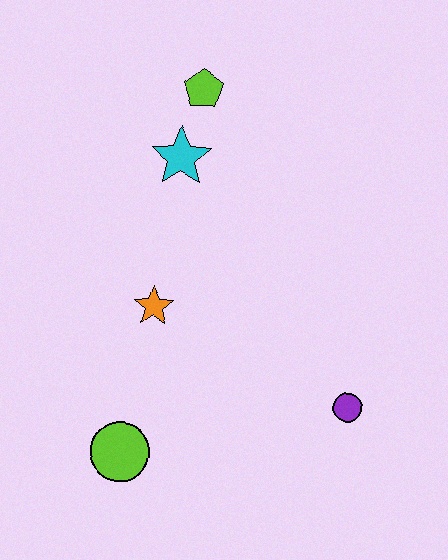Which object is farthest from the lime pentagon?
The lime circle is farthest from the lime pentagon.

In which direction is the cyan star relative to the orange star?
The cyan star is above the orange star.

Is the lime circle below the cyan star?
Yes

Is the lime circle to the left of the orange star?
Yes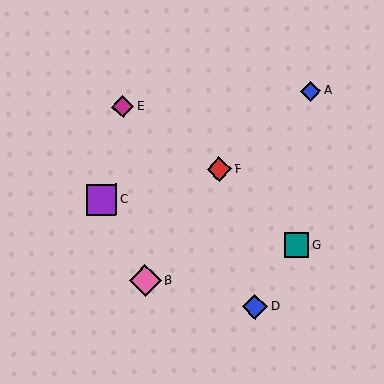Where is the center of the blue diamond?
The center of the blue diamond is at (255, 307).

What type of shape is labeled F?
Shape F is a red diamond.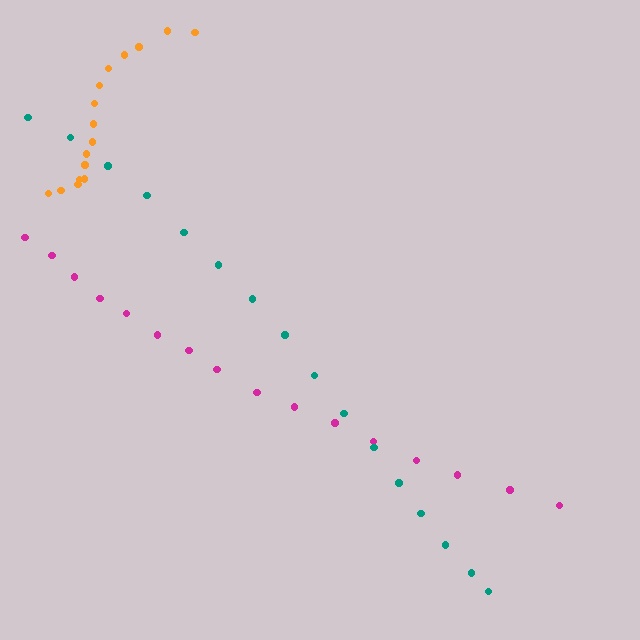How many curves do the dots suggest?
There are 3 distinct paths.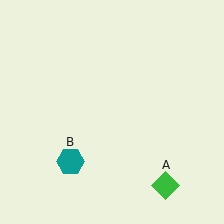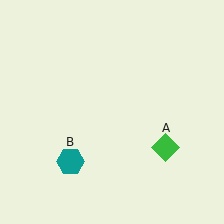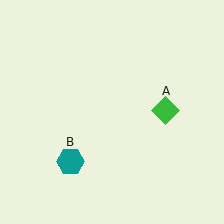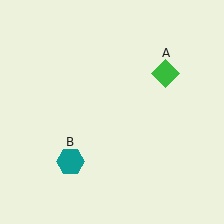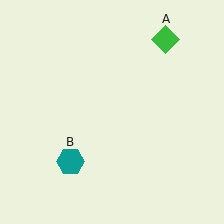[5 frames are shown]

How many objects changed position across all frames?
1 object changed position: green diamond (object A).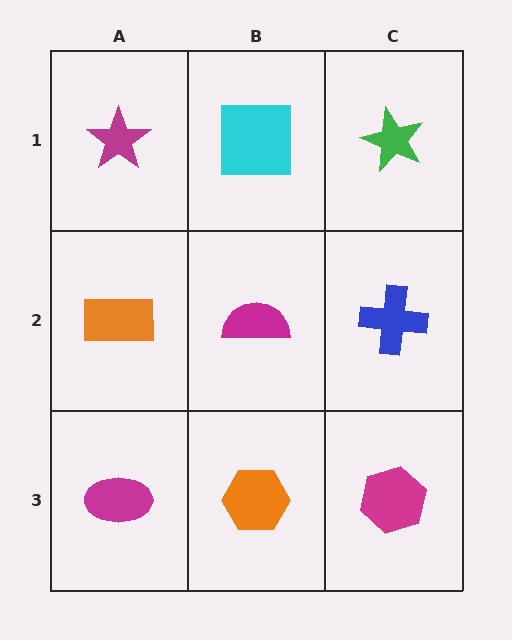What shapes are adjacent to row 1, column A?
An orange rectangle (row 2, column A), a cyan square (row 1, column B).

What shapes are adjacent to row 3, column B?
A magenta semicircle (row 2, column B), a magenta ellipse (row 3, column A), a magenta hexagon (row 3, column C).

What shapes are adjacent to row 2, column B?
A cyan square (row 1, column B), an orange hexagon (row 3, column B), an orange rectangle (row 2, column A), a blue cross (row 2, column C).